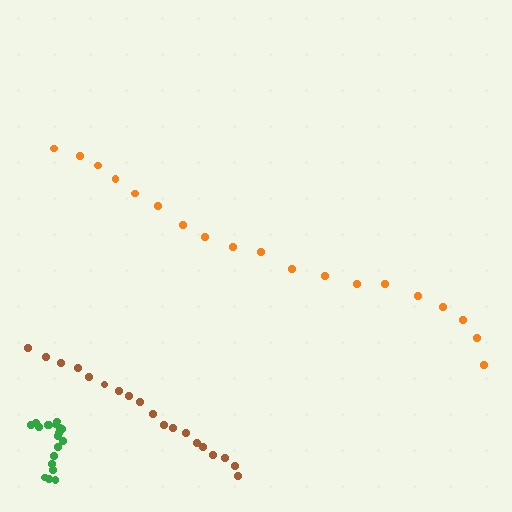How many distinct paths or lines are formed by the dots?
There are 3 distinct paths.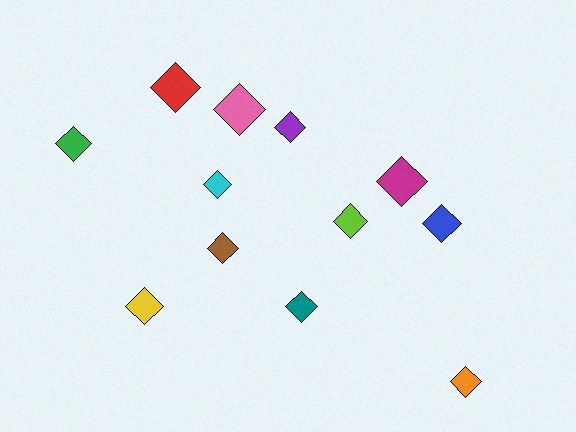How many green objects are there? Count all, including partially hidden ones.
There is 1 green object.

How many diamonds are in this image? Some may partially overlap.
There are 12 diamonds.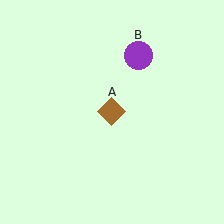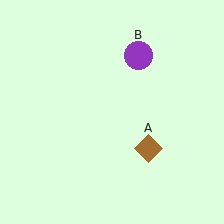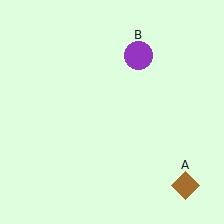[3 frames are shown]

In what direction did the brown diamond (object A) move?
The brown diamond (object A) moved down and to the right.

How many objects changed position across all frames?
1 object changed position: brown diamond (object A).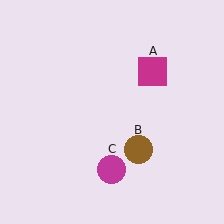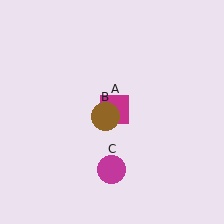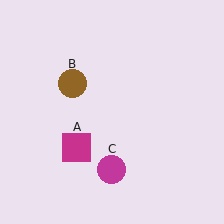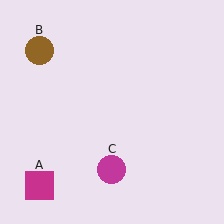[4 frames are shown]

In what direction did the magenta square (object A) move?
The magenta square (object A) moved down and to the left.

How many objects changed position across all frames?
2 objects changed position: magenta square (object A), brown circle (object B).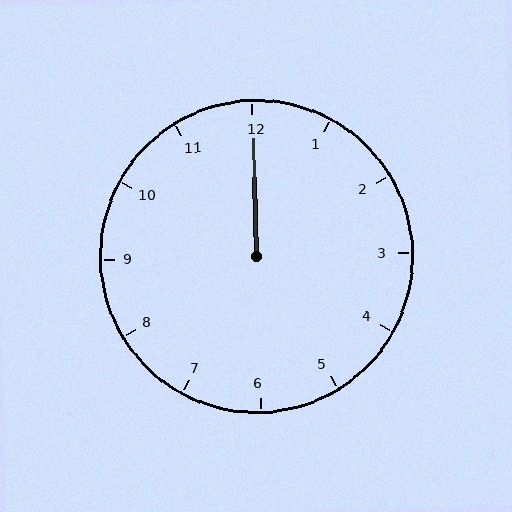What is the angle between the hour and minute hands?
Approximately 0 degrees.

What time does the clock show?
12:00.